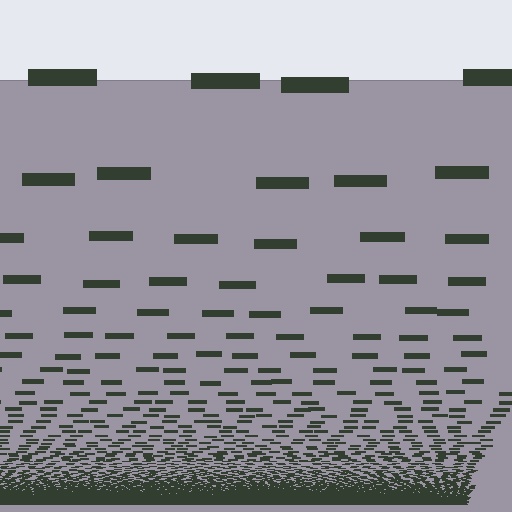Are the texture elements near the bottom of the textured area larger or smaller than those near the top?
Smaller. The gradient is inverted — elements near the bottom are smaller and denser.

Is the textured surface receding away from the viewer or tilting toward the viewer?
The surface appears to tilt toward the viewer. Texture elements get larger and sparser toward the top.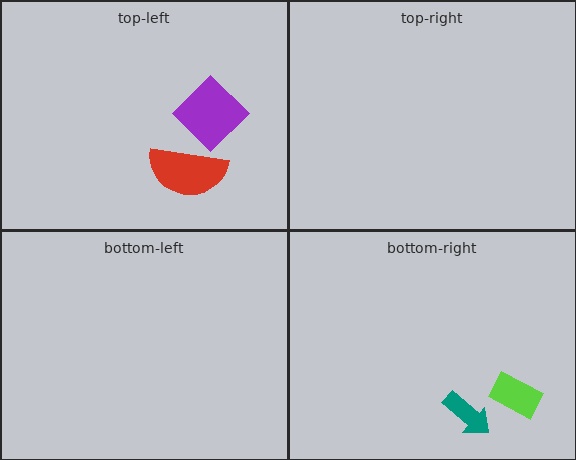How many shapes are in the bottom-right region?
2.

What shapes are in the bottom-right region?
The teal arrow, the lime rectangle.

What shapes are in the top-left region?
The red semicircle, the purple diamond.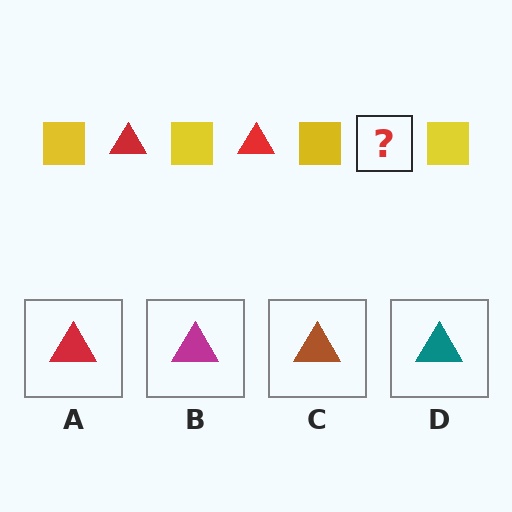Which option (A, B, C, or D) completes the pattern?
A.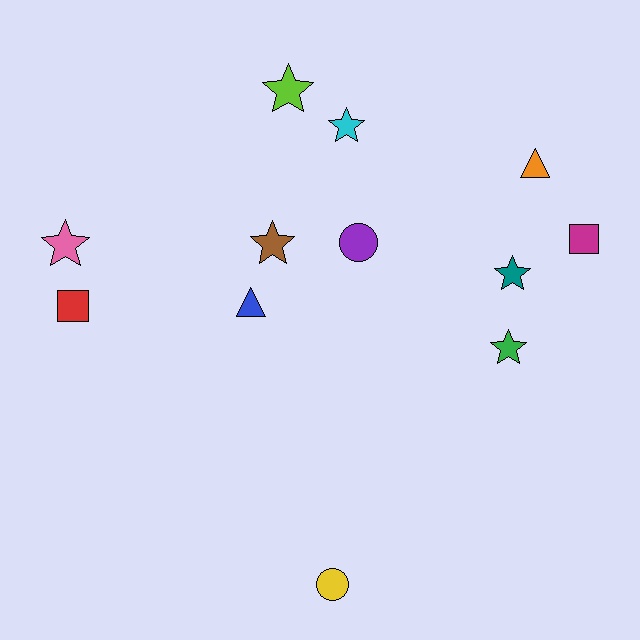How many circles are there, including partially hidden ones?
There are 2 circles.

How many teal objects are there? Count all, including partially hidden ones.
There is 1 teal object.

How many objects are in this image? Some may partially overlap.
There are 12 objects.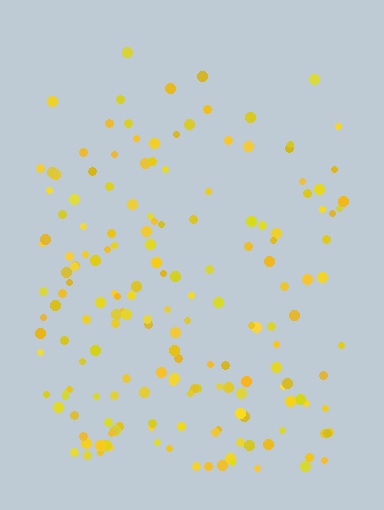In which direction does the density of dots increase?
From top to bottom, with the bottom side densest.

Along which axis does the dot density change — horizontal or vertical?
Vertical.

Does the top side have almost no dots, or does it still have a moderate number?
Still a moderate number, just noticeably fewer than the bottom.